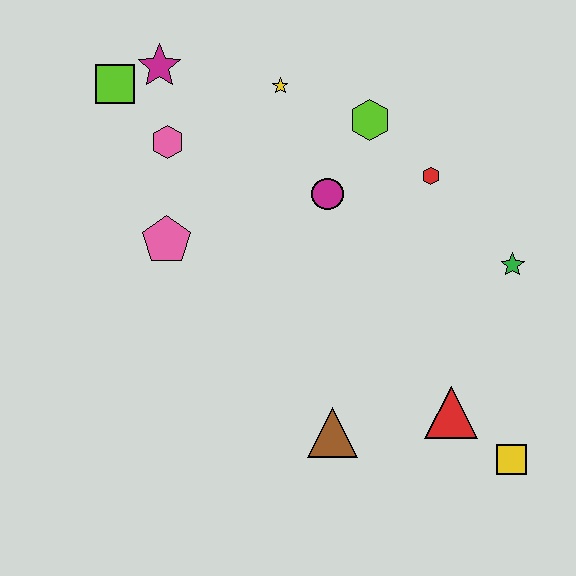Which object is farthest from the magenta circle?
The yellow square is farthest from the magenta circle.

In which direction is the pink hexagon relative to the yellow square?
The pink hexagon is to the left of the yellow square.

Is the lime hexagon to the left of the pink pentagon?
No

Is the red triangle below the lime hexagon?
Yes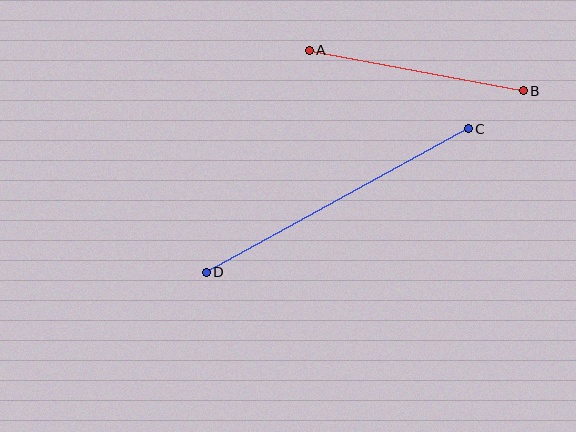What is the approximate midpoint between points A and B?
The midpoint is at approximately (416, 70) pixels.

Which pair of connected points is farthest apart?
Points C and D are farthest apart.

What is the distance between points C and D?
The distance is approximately 299 pixels.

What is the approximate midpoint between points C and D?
The midpoint is at approximately (337, 200) pixels.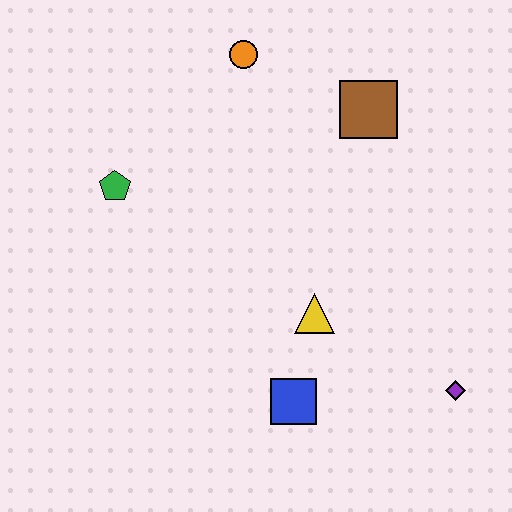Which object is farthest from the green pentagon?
The purple diamond is farthest from the green pentagon.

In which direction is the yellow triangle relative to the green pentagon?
The yellow triangle is to the right of the green pentagon.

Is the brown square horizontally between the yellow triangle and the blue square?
No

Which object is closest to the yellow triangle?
The blue square is closest to the yellow triangle.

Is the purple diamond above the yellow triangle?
No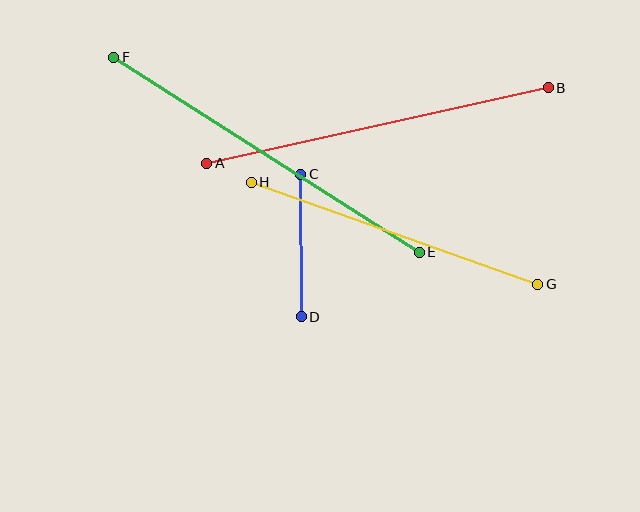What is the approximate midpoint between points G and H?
The midpoint is at approximately (394, 233) pixels.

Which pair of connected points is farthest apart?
Points E and F are farthest apart.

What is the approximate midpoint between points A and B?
The midpoint is at approximately (378, 126) pixels.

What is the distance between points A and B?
The distance is approximately 350 pixels.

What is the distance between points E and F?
The distance is approximately 363 pixels.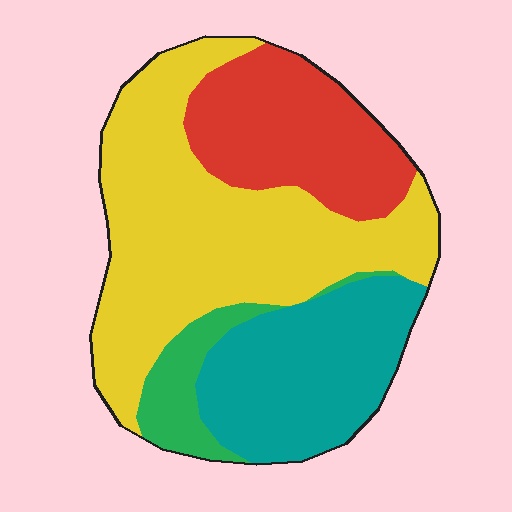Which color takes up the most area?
Yellow, at roughly 45%.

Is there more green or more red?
Red.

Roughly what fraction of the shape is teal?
Teal covers about 25% of the shape.